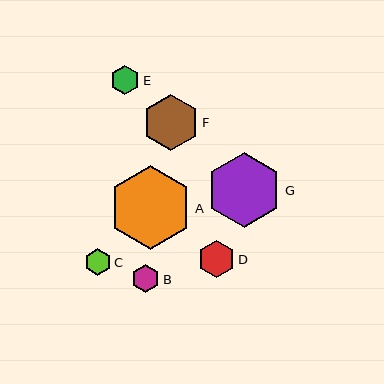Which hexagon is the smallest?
Hexagon C is the smallest with a size of approximately 27 pixels.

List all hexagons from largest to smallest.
From largest to smallest: A, G, F, D, E, B, C.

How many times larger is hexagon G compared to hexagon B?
Hexagon G is approximately 2.7 times the size of hexagon B.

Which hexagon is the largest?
Hexagon A is the largest with a size of approximately 84 pixels.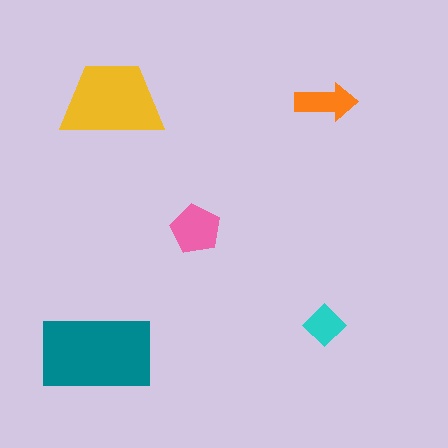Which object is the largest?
The teal rectangle.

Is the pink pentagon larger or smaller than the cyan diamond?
Larger.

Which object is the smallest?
The cyan diamond.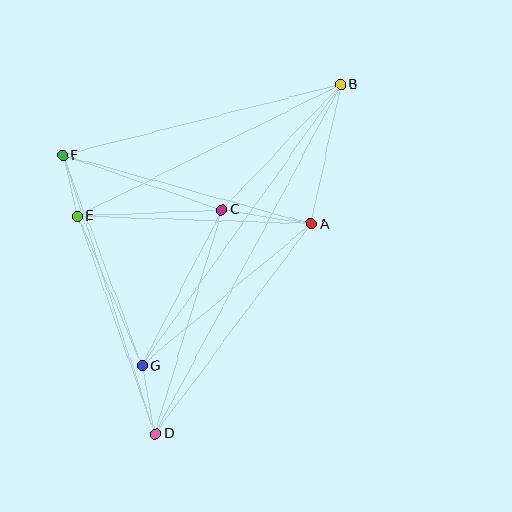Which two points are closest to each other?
Points E and F are closest to each other.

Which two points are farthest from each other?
Points B and D are farthest from each other.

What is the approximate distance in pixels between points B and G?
The distance between B and G is approximately 345 pixels.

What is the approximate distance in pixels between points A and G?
The distance between A and G is approximately 221 pixels.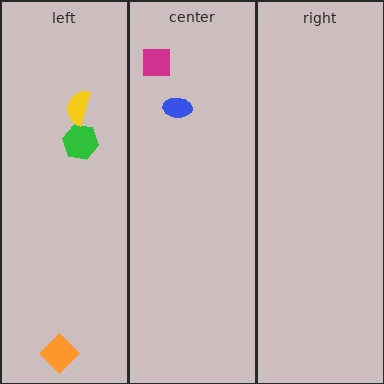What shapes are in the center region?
The blue ellipse, the magenta square.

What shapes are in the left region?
The green hexagon, the orange diamond, the yellow semicircle.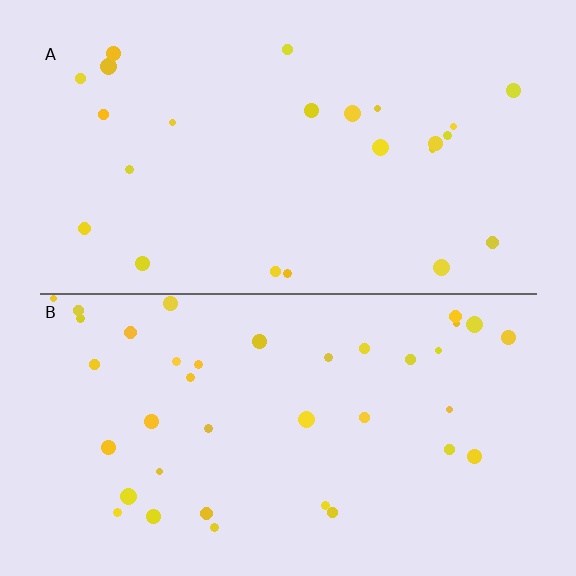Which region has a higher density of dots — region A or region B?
B (the bottom).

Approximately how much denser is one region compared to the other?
Approximately 1.6× — region B over region A.